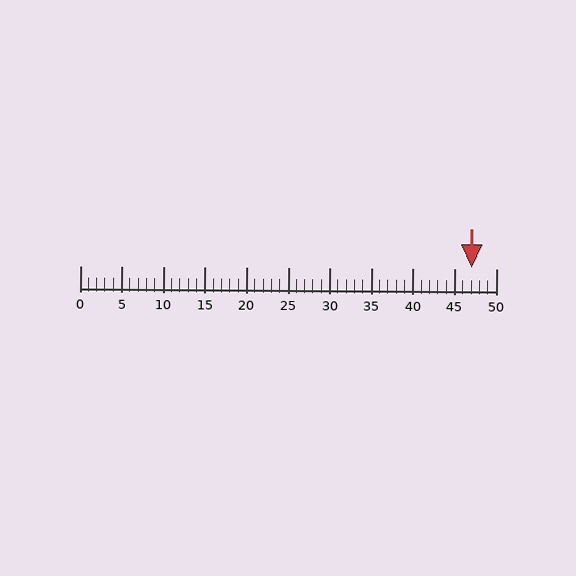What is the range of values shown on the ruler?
The ruler shows values from 0 to 50.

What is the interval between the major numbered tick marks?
The major tick marks are spaced 5 units apart.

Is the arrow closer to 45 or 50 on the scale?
The arrow is closer to 45.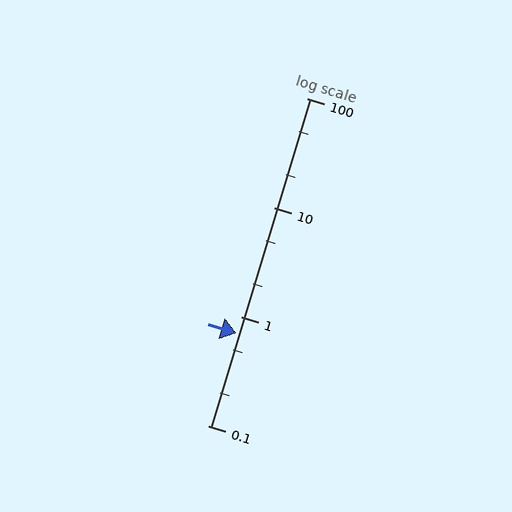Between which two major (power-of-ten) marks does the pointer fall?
The pointer is between 0.1 and 1.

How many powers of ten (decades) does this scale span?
The scale spans 3 decades, from 0.1 to 100.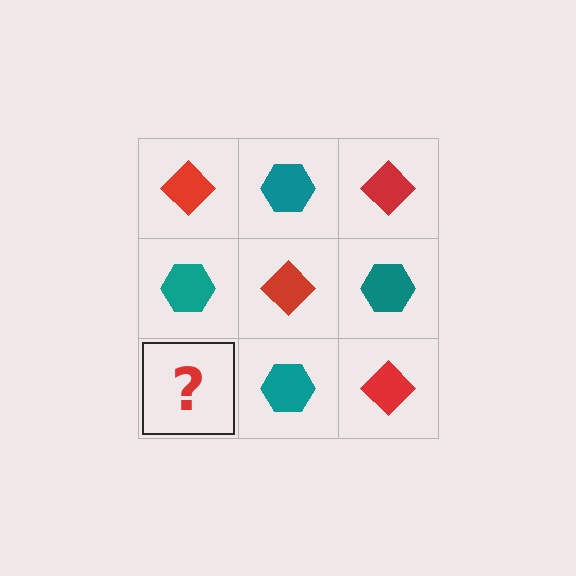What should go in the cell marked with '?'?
The missing cell should contain a red diamond.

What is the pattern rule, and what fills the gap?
The rule is that it alternates red diamond and teal hexagon in a checkerboard pattern. The gap should be filled with a red diamond.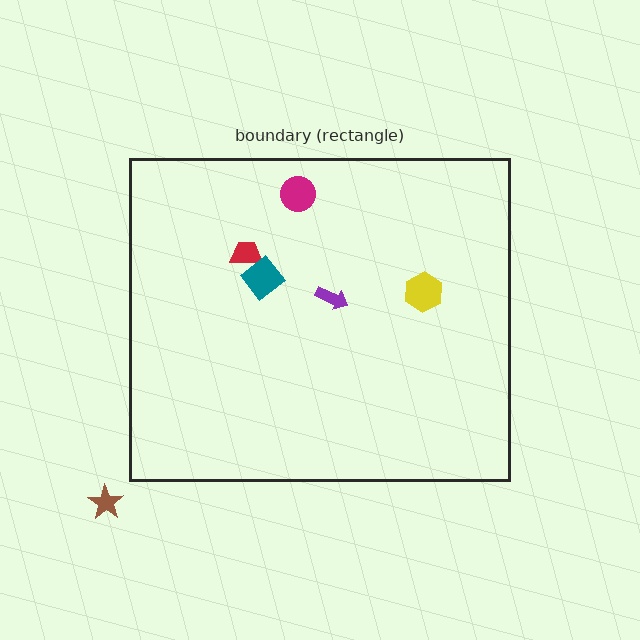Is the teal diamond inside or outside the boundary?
Inside.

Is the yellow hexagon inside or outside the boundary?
Inside.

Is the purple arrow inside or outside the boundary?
Inside.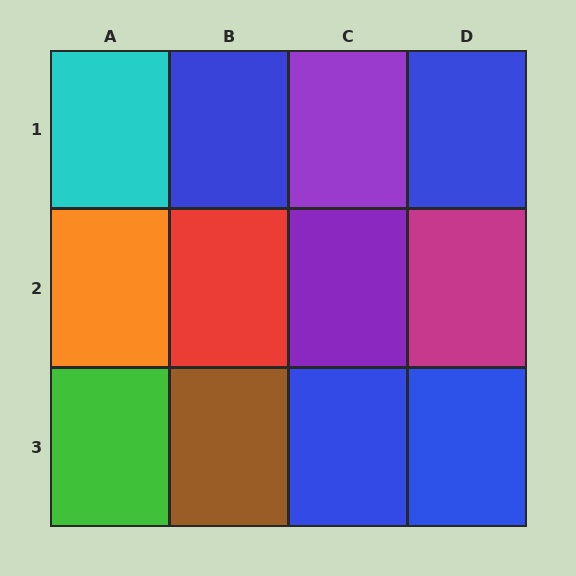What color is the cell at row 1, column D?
Blue.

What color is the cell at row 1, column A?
Cyan.